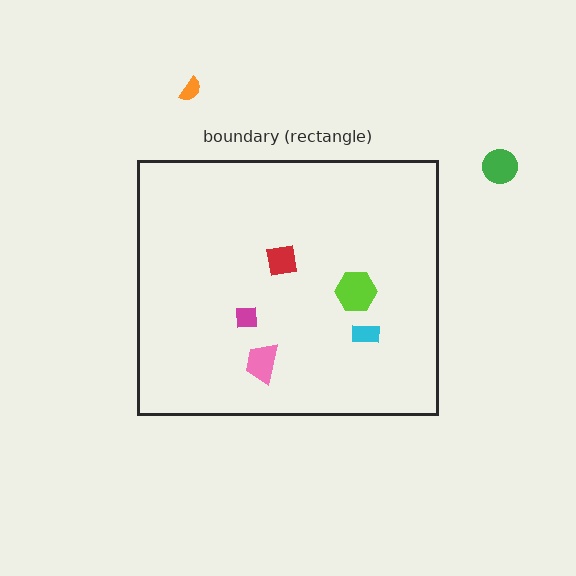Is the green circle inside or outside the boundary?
Outside.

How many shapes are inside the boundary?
5 inside, 2 outside.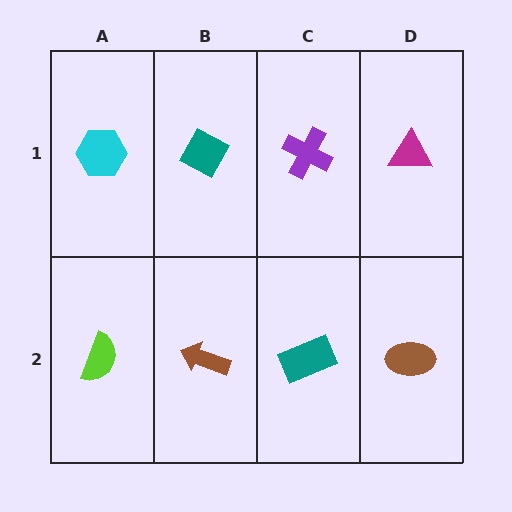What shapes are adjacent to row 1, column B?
A brown arrow (row 2, column B), a cyan hexagon (row 1, column A), a purple cross (row 1, column C).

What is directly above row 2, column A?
A cyan hexagon.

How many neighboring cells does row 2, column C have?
3.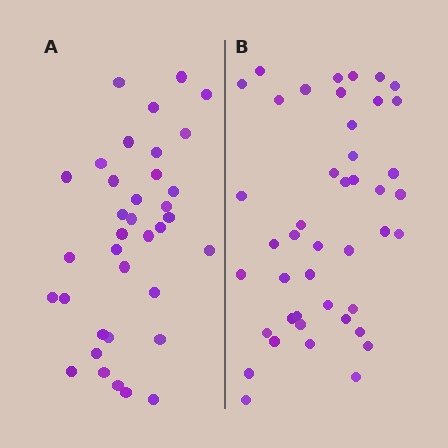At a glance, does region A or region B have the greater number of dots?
Region B (the right region) has more dots.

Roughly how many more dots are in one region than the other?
Region B has roughly 8 or so more dots than region A.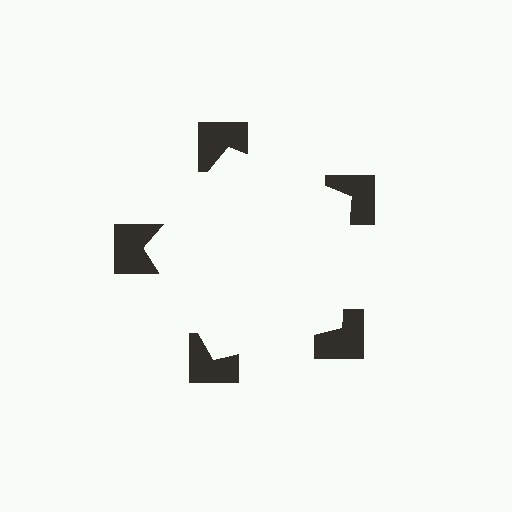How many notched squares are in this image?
There are 5 — one at each vertex of the illusory pentagon.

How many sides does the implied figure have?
5 sides.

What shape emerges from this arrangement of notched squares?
An illusory pentagon — its edges are inferred from the aligned wedge cuts in the notched squares, not physically drawn.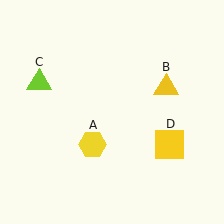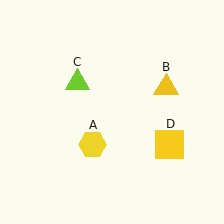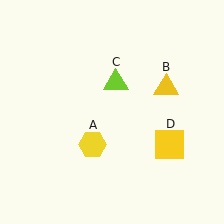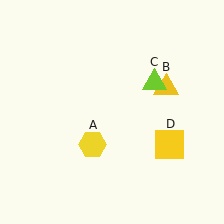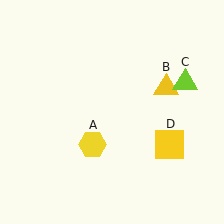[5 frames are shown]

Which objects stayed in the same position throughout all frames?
Yellow hexagon (object A) and yellow triangle (object B) and yellow square (object D) remained stationary.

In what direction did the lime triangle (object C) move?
The lime triangle (object C) moved right.